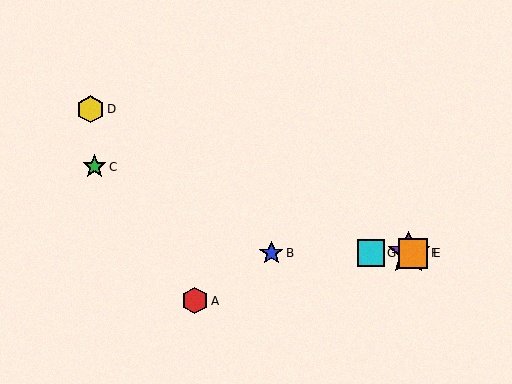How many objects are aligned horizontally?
4 objects (B, E, F, G) are aligned horizontally.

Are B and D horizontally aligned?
No, B is at y≈253 and D is at y≈109.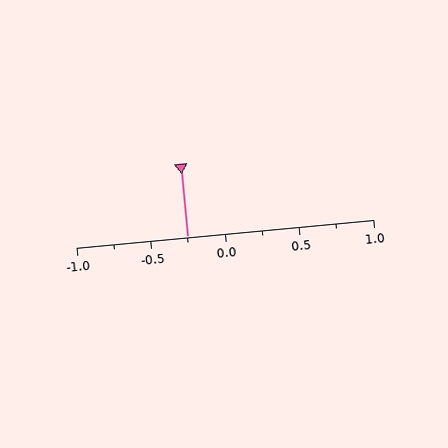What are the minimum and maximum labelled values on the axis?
The axis runs from -1.0 to 1.0.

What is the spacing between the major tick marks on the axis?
The major ticks are spaced 0.5 apart.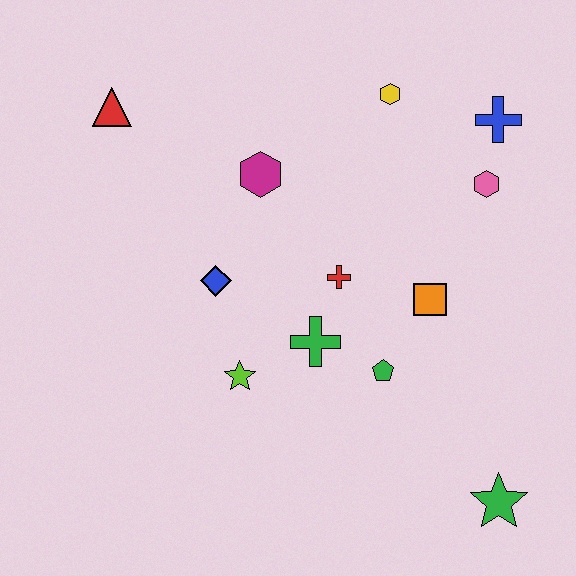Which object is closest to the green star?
The green pentagon is closest to the green star.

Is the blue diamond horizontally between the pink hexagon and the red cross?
No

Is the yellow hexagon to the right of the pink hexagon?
No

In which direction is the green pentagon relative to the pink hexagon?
The green pentagon is below the pink hexagon.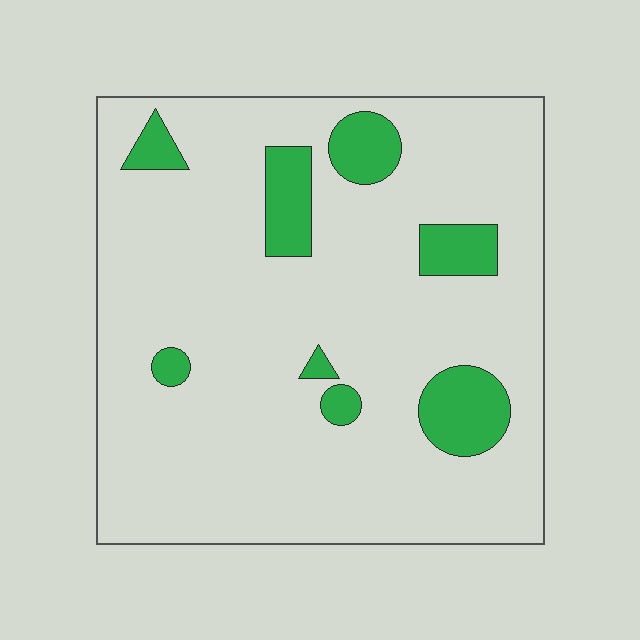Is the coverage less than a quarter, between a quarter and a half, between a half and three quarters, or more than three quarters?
Less than a quarter.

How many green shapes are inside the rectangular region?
8.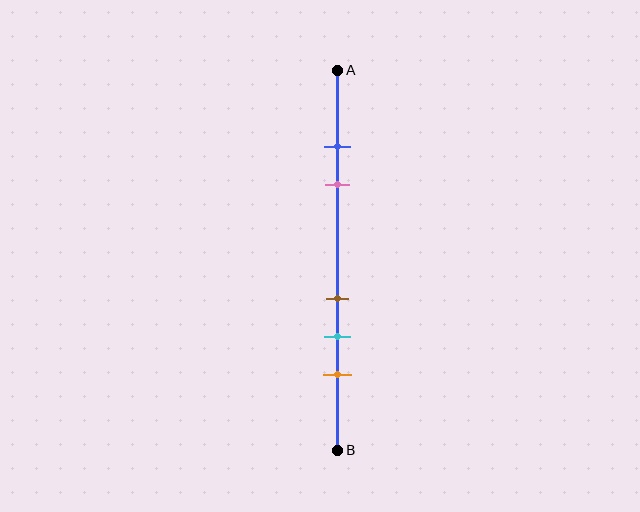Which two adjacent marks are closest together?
The blue and pink marks are the closest adjacent pair.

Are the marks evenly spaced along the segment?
No, the marks are not evenly spaced.